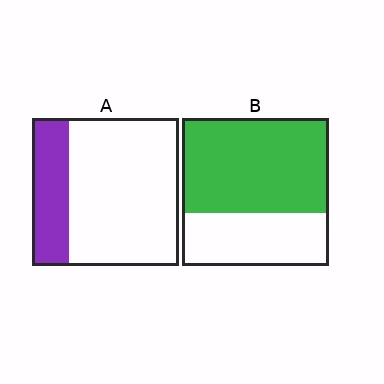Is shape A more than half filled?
No.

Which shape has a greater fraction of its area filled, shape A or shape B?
Shape B.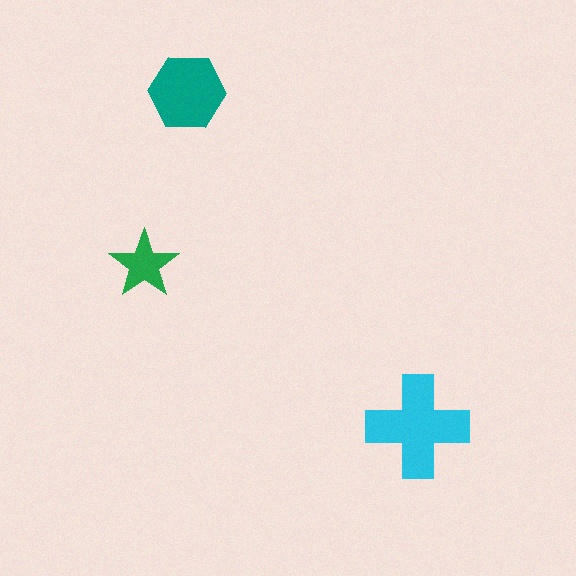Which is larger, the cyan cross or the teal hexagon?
The cyan cross.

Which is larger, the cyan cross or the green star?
The cyan cross.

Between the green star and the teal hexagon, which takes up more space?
The teal hexagon.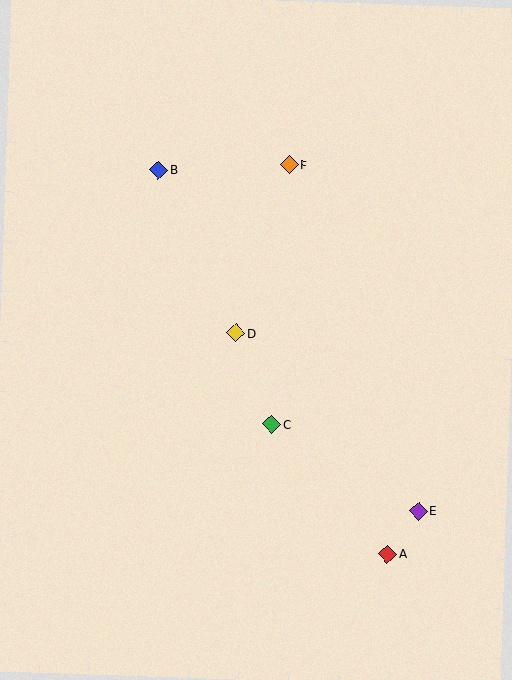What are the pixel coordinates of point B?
Point B is at (159, 170).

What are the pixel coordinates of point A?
Point A is at (387, 554).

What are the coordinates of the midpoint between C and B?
The midpoint between C and B is at (215, 297).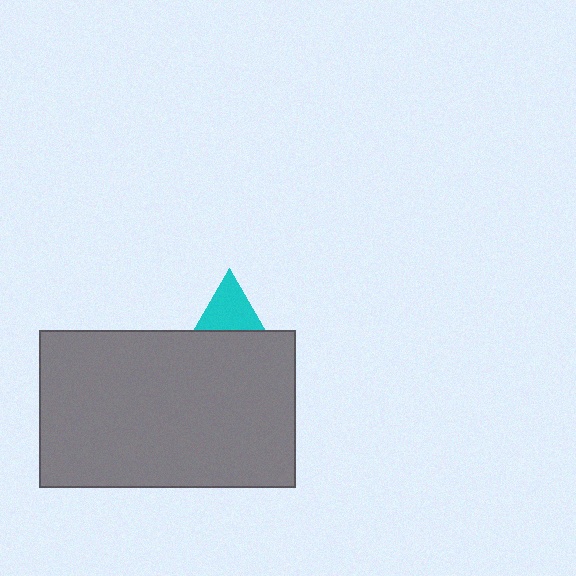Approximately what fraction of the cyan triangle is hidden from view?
Roughly 69% of the cyan triangle is hidden behind the gray rectangle.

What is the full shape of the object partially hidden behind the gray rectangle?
The partially hidden object is a cyan triangle.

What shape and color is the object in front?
The object in front is a gray rectangle.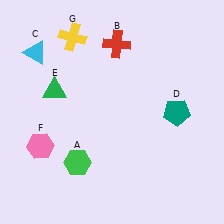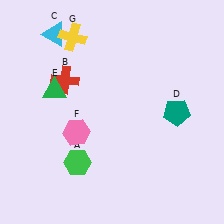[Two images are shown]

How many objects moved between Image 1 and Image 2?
3 objects moved between the two images.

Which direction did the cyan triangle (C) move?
The cyan triangle (C) moved right.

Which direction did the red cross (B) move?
The red cross (B) moved left.